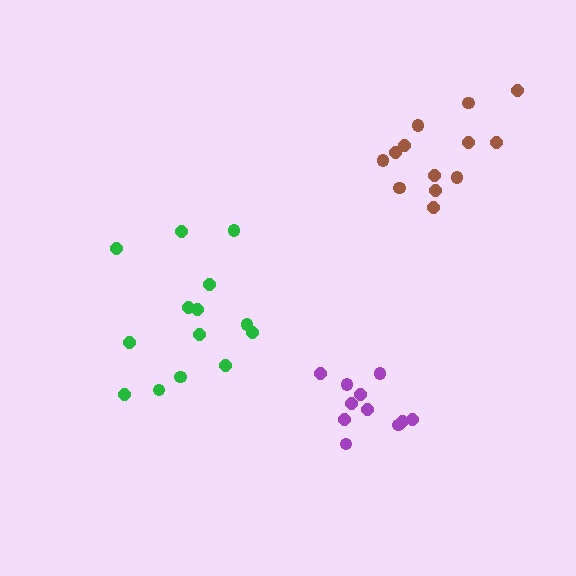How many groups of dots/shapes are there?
There are 3 groups.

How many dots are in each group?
Group 1: 13 dots, Group 2: 14 dots, Group 3: 11 dots (38 total).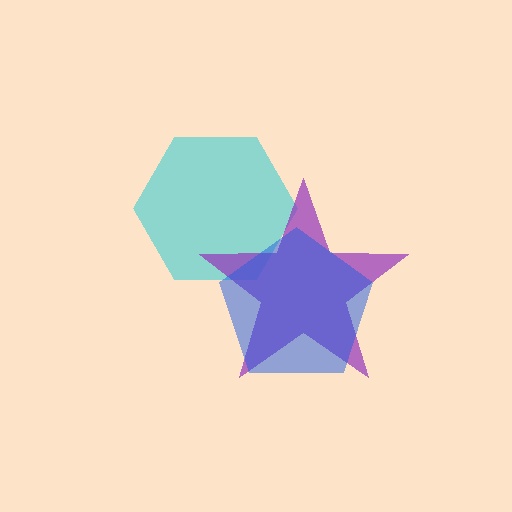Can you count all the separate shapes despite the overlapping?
Yes, there are 3 separate shapes.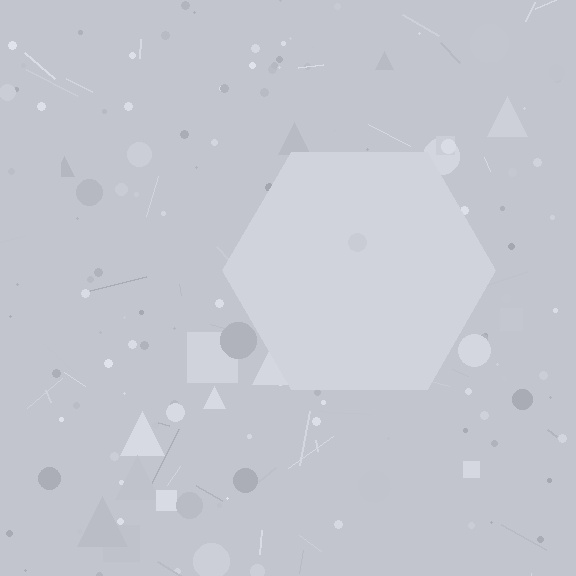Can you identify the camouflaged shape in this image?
The camouflaged shape is a hexagon.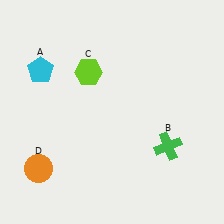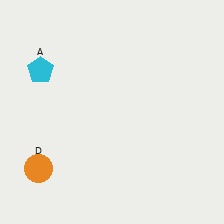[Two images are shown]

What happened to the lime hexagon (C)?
The lime hexagon (C) was removed in Image 2. It was in the top-left area of Image 1.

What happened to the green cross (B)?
The green cross (B) was removed in Image 2. It was in the bottom-right area of Image 1.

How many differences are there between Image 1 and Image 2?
There are 2 differences between the two images.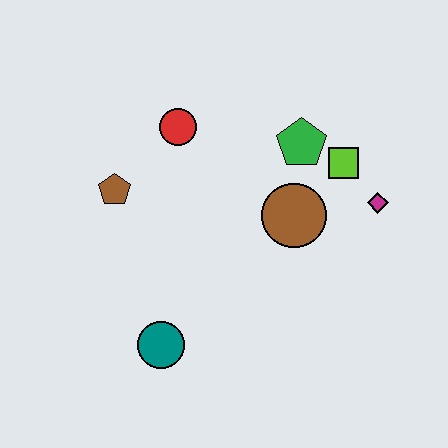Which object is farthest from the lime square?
The teal circle is farthest from the lime square.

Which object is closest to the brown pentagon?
The red circle is closest to the brown pentagon.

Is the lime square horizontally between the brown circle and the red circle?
No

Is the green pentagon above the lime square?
Yes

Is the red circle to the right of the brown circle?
No